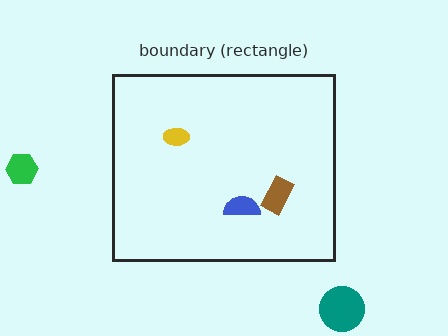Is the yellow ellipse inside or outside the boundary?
Inside.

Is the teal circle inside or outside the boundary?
Outside.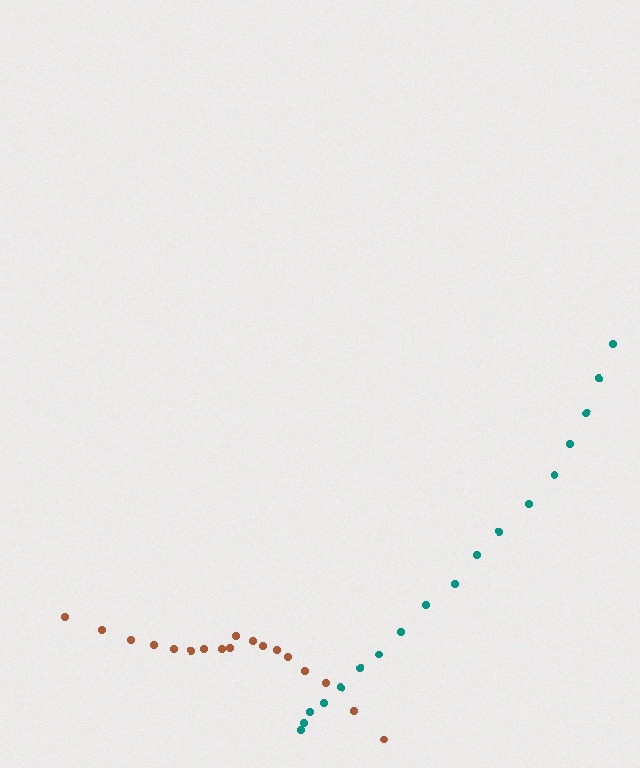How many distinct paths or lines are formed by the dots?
There are 2 distinct paths.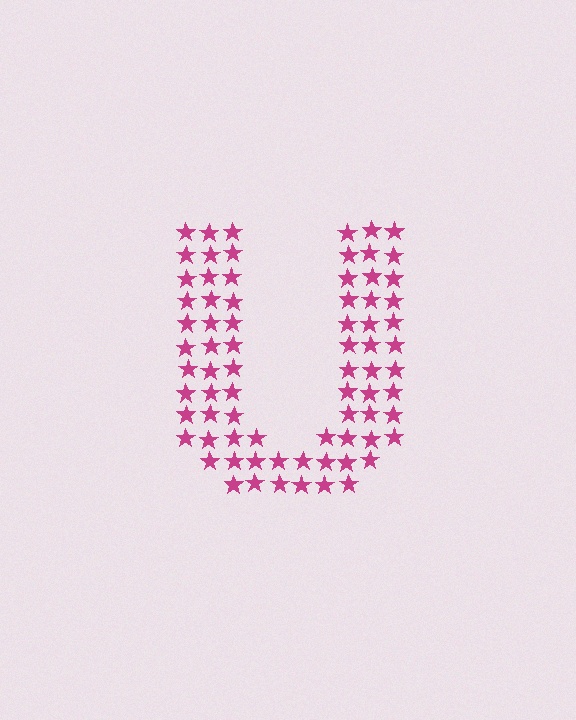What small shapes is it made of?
It is made of small stars.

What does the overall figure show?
The overall figure shows the letter U.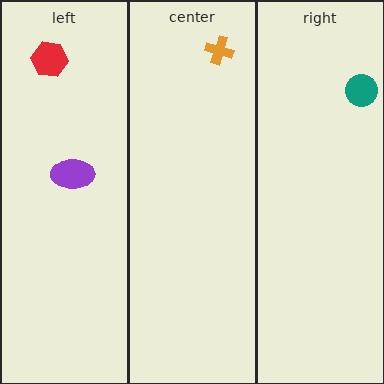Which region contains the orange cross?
The center region.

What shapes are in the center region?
The orange cross.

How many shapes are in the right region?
1.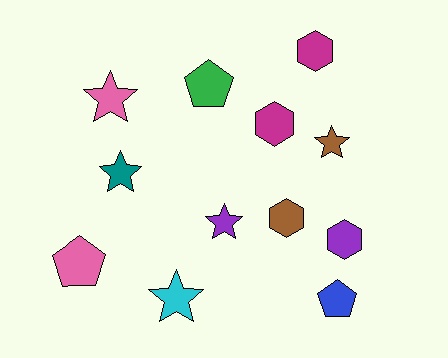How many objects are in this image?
There are 12 objects.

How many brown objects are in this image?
There are 2 brown objects.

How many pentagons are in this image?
There are 3 pentagons.